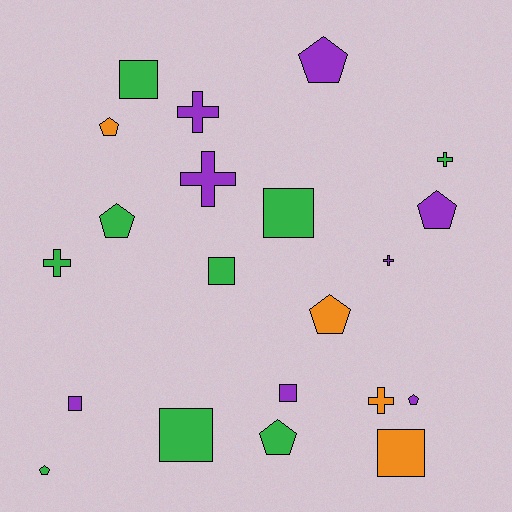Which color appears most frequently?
Green, with 9 objects.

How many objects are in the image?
There are 21 objects.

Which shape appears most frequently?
Pentagon, with 8 objects.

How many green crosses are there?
There are 2 green crosses.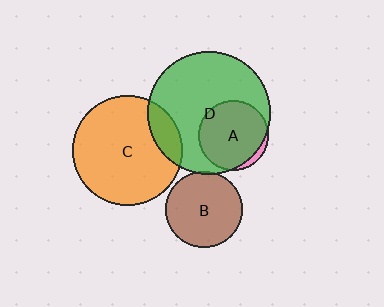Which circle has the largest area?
Circle D (green).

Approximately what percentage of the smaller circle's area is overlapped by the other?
Approximately 95%.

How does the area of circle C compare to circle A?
Approximately 2.5 times.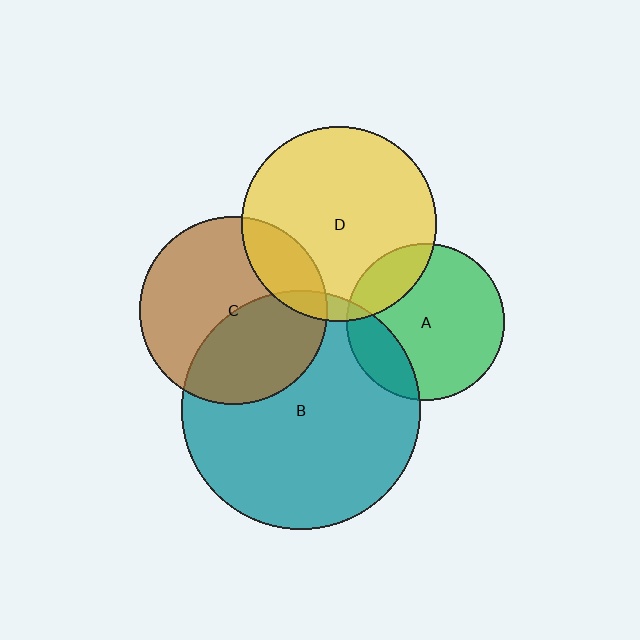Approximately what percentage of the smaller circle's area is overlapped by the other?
Approximately 20%.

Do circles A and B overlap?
Yes.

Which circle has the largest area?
Circle B (teal).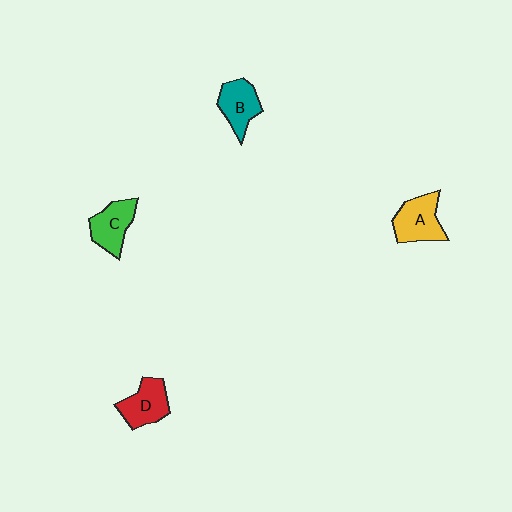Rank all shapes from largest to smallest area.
From largest to smallest: A (yellow), D (red), C (green), B (teal).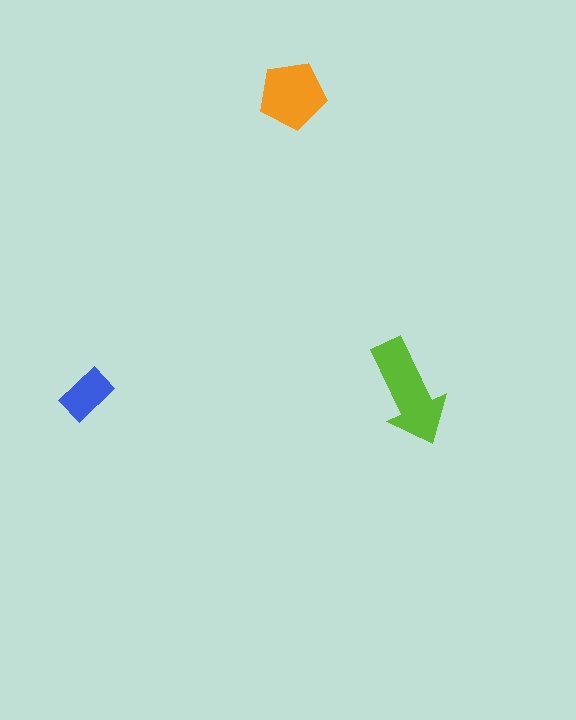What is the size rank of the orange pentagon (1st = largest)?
2nd.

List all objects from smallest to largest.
The blue rectangle, the orange pentagon, the lime arrow.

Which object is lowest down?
The blue rectangle is bottommost.